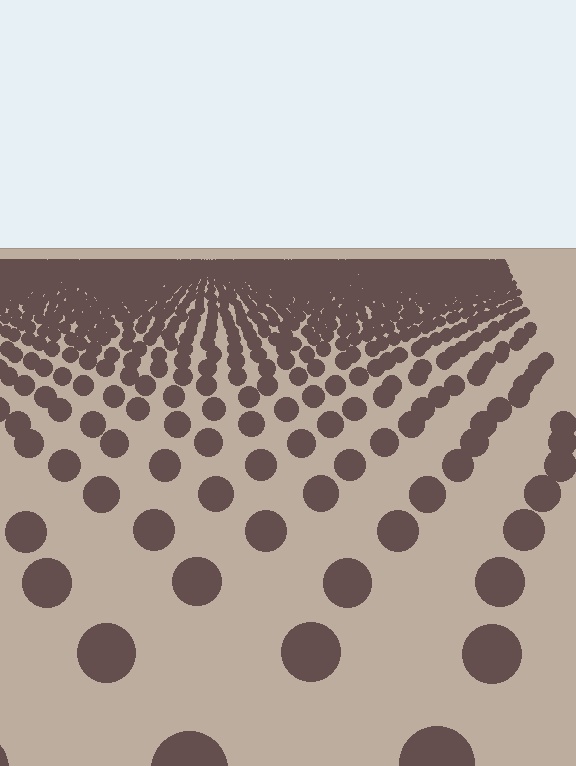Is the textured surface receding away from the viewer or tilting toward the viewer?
The surface is receding away from the viewer. Texture elements get smaller and denser toward the top.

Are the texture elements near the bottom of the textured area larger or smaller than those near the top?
Larger. Near the bottom, elements are closer to the viewer and appear at a bigger on-screen size.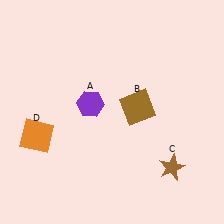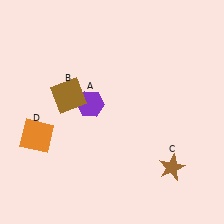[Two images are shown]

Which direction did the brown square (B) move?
The brown square (B) moved left.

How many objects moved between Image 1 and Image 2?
1 object moved between the two images.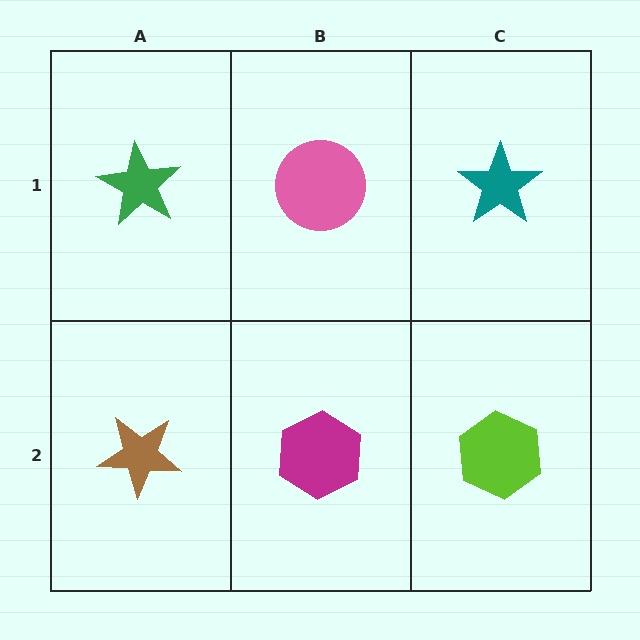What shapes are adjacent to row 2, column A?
A green star (row 1, column A), a magenta hexagon (row 2, column B).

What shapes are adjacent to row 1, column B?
A magenta hexagon (row 2, column B), a green star (row 1, column A), a teal star (row 1, column C).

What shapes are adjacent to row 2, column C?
A teal star (row 1, column C), a magenta hexagon (row 2, column B).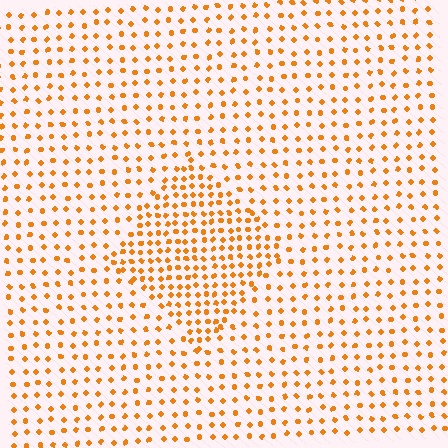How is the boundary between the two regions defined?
The boundary is defined by a change in element density (approximately 1.9x ratio). All elements are the same color, size, and shape.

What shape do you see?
I see a diamond.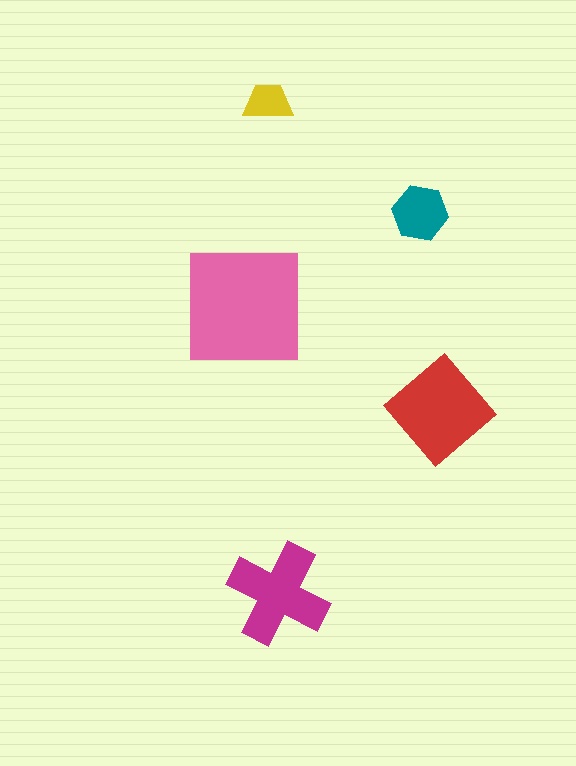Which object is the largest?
The pink square.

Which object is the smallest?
The yellow trapezoid.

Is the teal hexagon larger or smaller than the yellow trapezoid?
Larger.